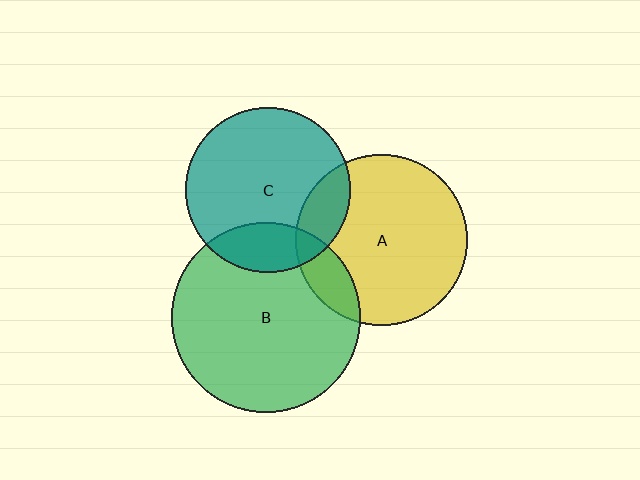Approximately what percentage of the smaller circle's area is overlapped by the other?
Approximately 20%.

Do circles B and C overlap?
Yes.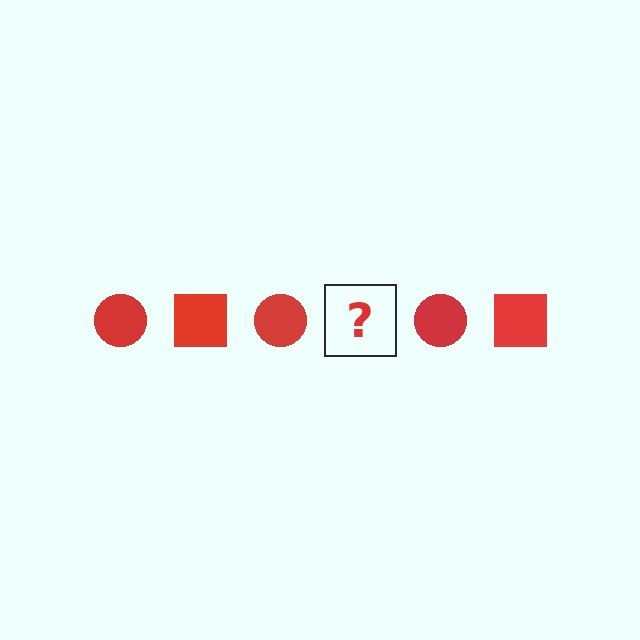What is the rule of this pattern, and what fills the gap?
The rule is that the pattern cycles through circle, square shapes in red. The gap should be filled with a red square.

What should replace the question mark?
The question mark should be replaced with a red square.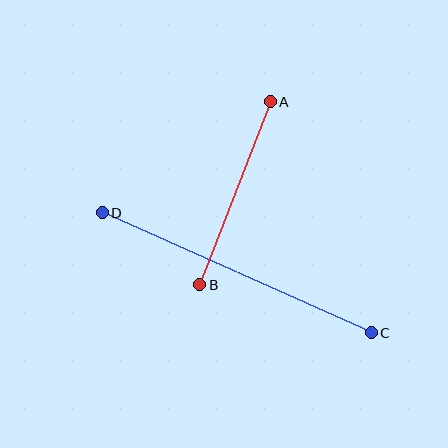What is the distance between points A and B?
The distance is approximately 197 pixels.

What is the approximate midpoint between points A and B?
The midpoint is at approximately (235, 193) pixels.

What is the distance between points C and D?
The distance is approximately 295 pixels.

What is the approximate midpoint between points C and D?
The midpoint is at approximately (237, 273) pixels.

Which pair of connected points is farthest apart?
Points C and D are farthest apart.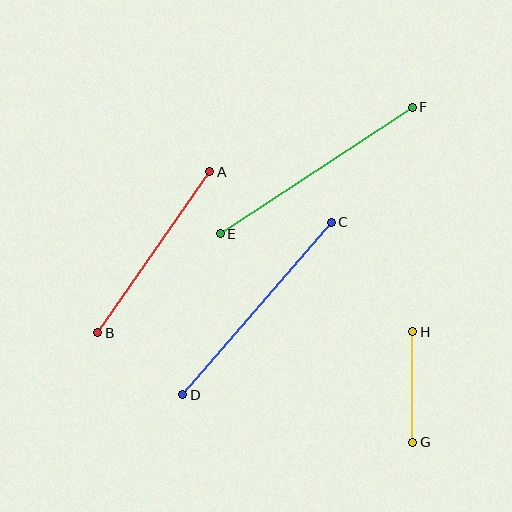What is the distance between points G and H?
The distance is approximately 111 pixels.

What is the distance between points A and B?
The distance is approximately 196 pixels.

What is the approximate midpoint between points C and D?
The midpoint is at approximately (257, 308) pixels.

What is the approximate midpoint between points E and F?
The midpoint is at approximately (316, 170) pixels.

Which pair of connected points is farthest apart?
Points E and F are farthest apart.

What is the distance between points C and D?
The distance is approximately 228 pixels.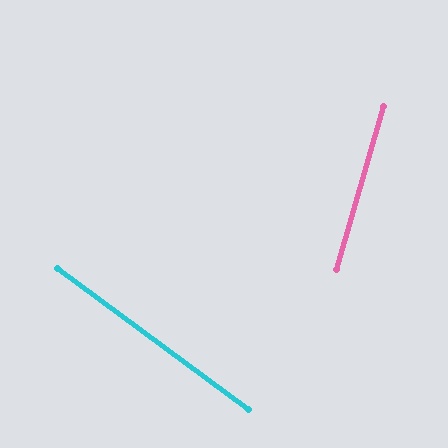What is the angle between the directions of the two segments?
Approximately 70 degrees.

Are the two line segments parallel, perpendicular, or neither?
Neither parallel nor perpendicular — they differ by about 70°.